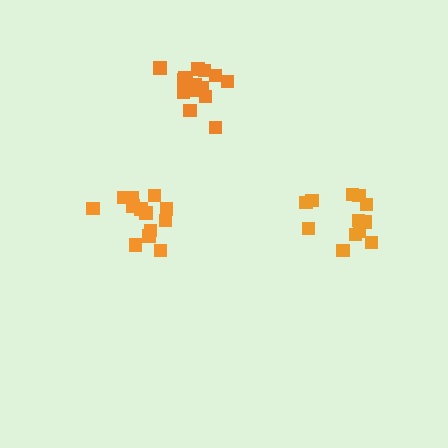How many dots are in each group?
Group 1: 12 dots, Group 2: 13 dots, Group 3: 16 dots (41 total).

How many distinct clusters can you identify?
There are 3 distinct clusters.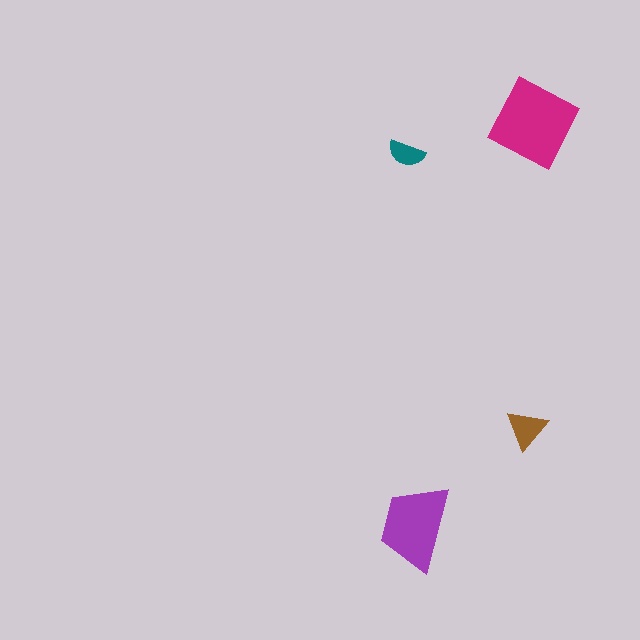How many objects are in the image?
There are 4 objects in the image.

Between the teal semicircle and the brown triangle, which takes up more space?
The brown triangle.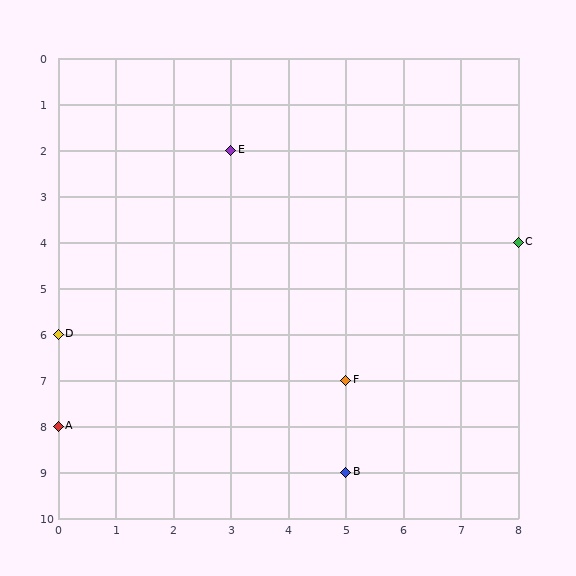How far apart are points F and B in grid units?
Points F and B are 2 rows apart.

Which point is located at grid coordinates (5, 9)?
Point B is at (5, 9).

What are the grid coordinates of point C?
Point C is at grid coordinates (8, 4).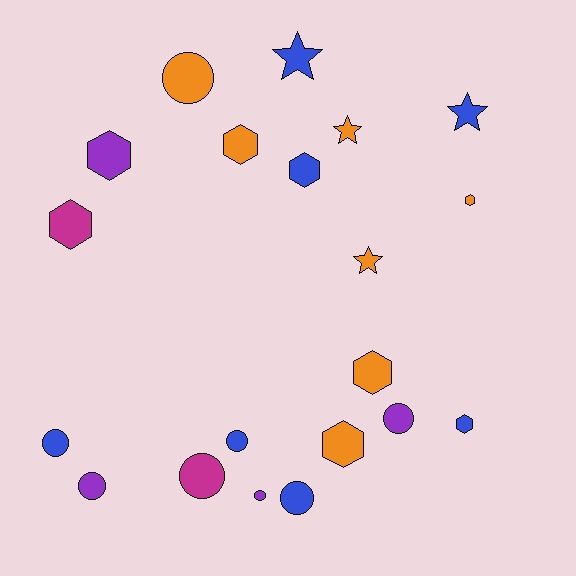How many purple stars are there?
There are no purple stars.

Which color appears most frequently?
Blue, with 7 objects.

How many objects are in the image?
There are 20 objects.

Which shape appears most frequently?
Circle, with 8 objects.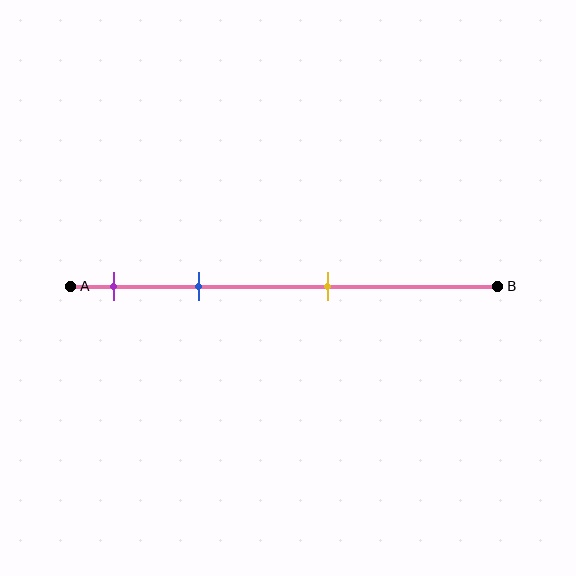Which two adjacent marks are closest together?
The purple and blue marks are the closest adjacent pair.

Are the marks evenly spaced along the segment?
No, the marks are not evenly spaced.